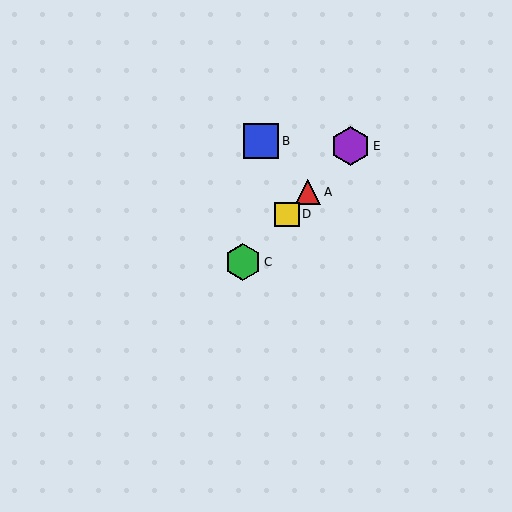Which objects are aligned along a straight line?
Objects A, C, D, E are aligned along a straight line.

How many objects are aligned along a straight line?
4 objects (A, C, D, E) are aligned along a straight line.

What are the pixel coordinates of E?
Object E is at (351, 146).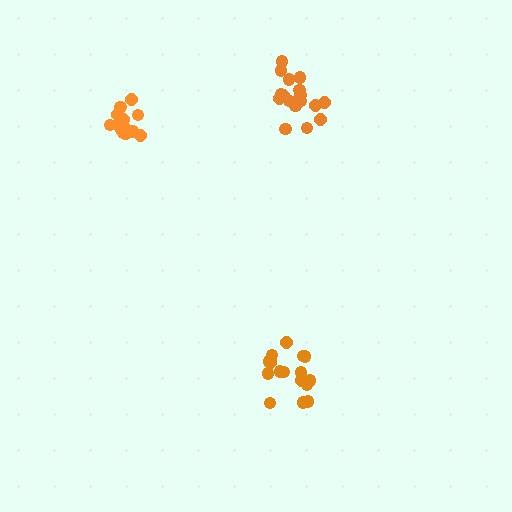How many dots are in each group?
Group 1: 17 dots, Group 2: 15 dots, Group 3: 17 dots (49 total).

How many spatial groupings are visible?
There are 3 spatial groupings.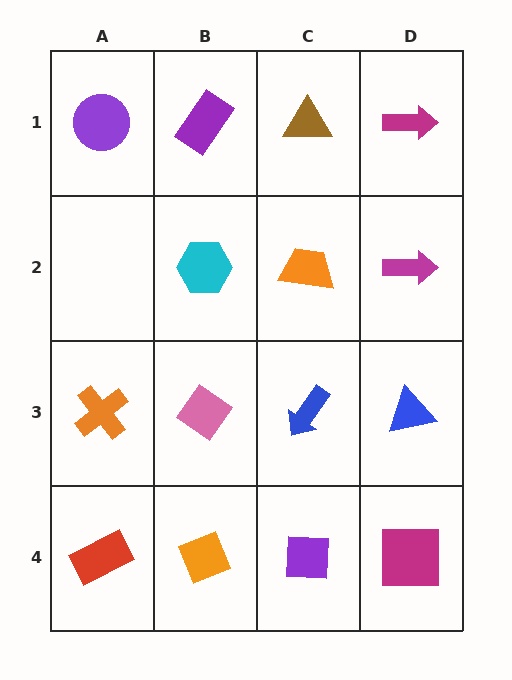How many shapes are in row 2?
3 shapes.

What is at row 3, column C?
A blue arrow.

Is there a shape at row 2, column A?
No, that cell is empty.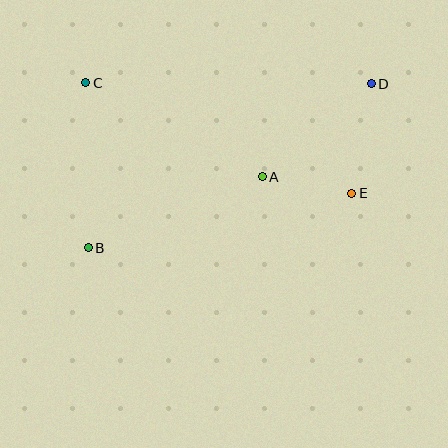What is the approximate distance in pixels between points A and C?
The distance between A and C is approximately 200 pixels.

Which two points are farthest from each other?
Points B and D are farthest from each other.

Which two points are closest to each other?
Points A and E are closest to each other.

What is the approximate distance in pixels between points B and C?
The distance between B and C is approximately 165 pixels.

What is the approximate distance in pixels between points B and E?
The distance between B and E is approximately 269 pixels.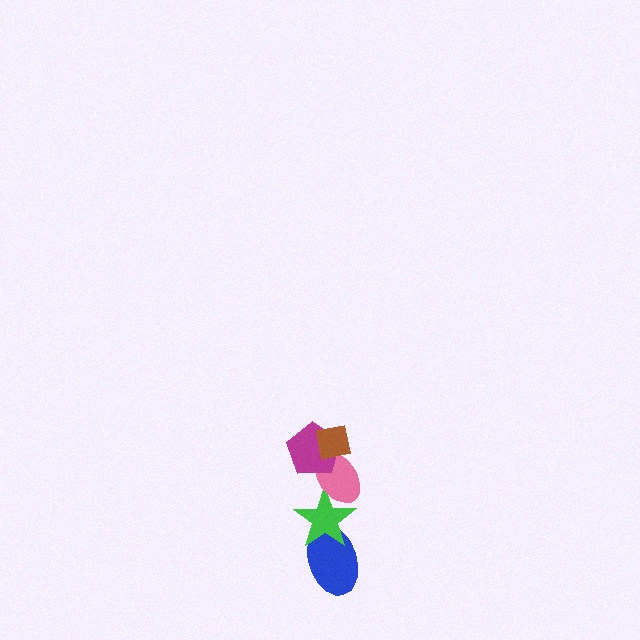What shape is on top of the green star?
The pink ellipse is on top of the green star.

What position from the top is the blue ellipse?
The blue ellipse is 5th from the top.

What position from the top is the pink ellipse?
The pink ellipse is 3rd from the top.